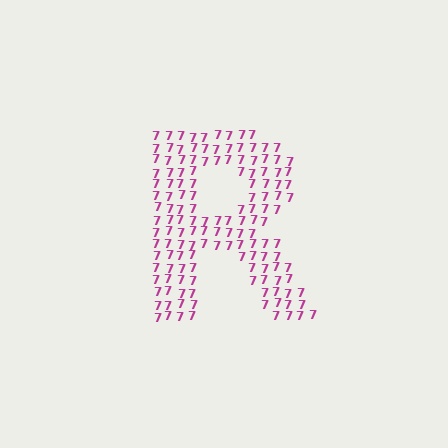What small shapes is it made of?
It is made of small digit 7's.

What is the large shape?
The large shape is the letter R.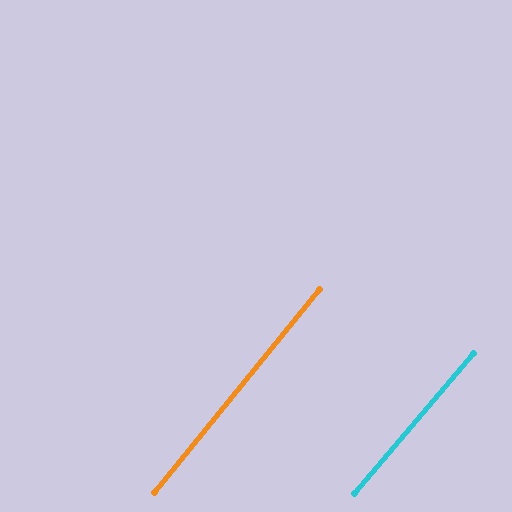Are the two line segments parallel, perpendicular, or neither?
Parallel — their directions differ by only 1.3°.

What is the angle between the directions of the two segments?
Approximately 1 degree.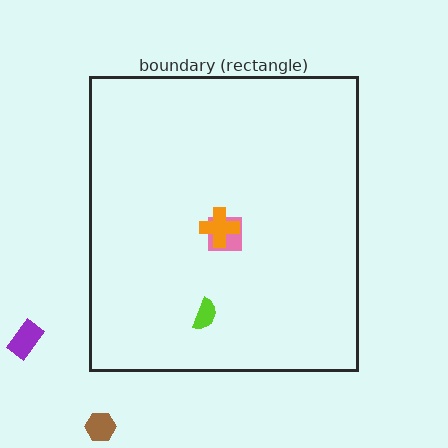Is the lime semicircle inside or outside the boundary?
Inside.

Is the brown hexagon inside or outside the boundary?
Outside.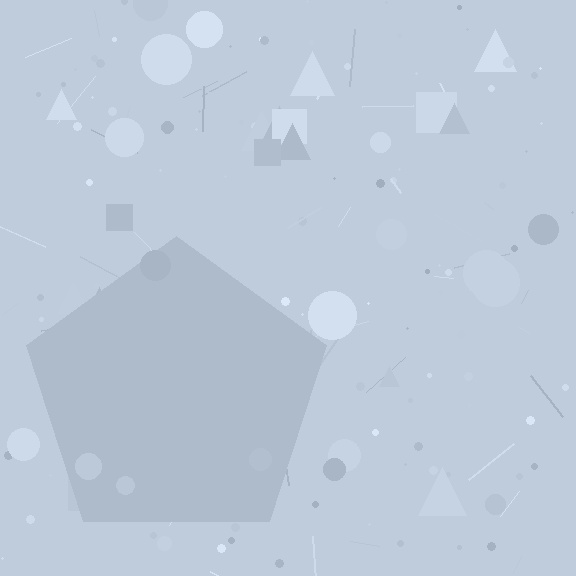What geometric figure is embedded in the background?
A pentagon is embedded in the background.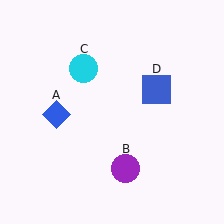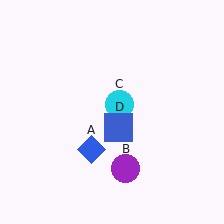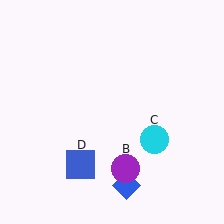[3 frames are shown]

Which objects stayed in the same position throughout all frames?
Purple circle (object B) remained stationary.